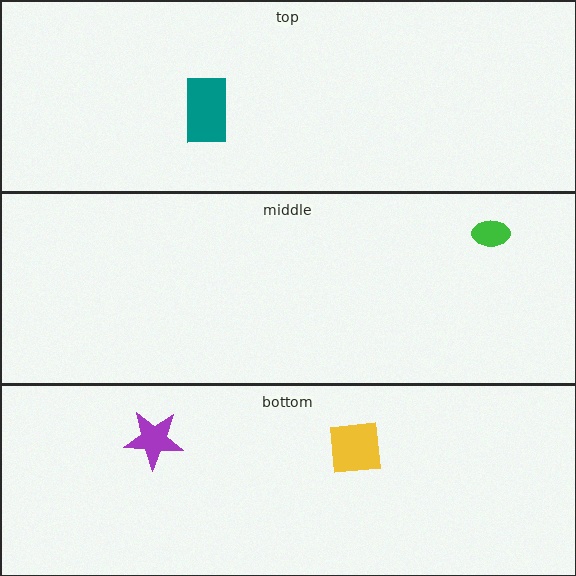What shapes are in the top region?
The teal rectangle.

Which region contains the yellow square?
The bottom region.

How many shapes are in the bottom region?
2.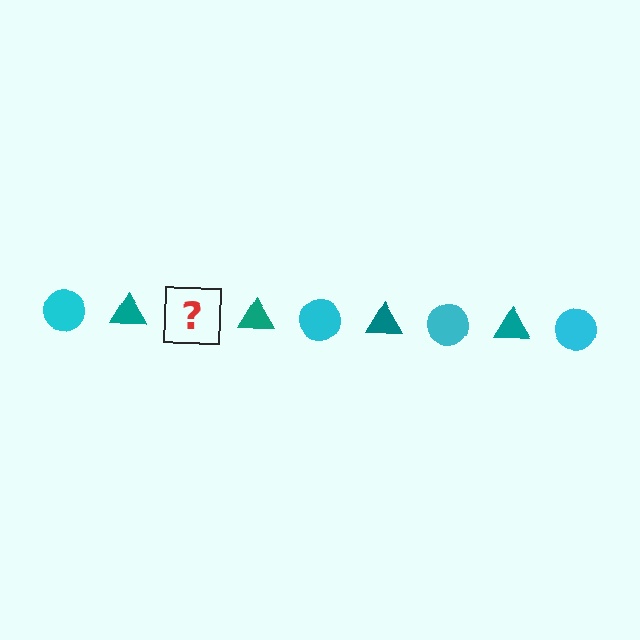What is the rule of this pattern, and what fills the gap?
The rule is that the pattern alternates between cyan circle and teal triangle. The gap should be filled with a cyan circle.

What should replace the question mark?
The question mark should be replaced with a cyan circle.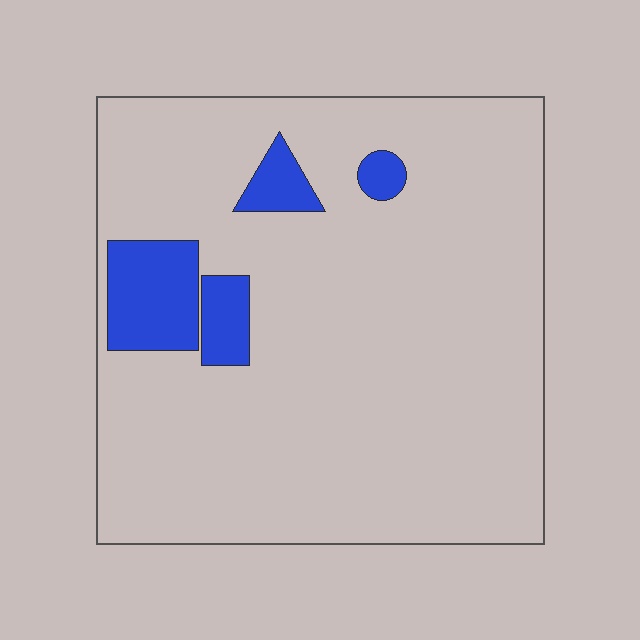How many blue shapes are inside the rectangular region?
4.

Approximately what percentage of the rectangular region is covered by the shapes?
Approximately 10%.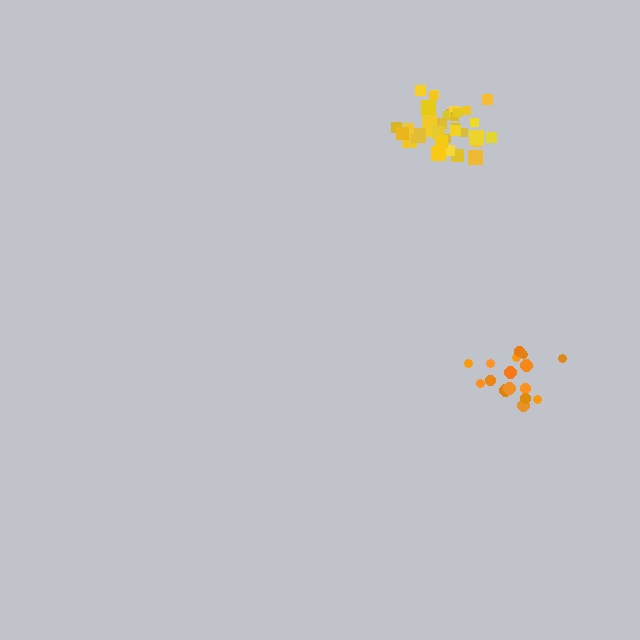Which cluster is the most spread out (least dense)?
Orange.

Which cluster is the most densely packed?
Yellow.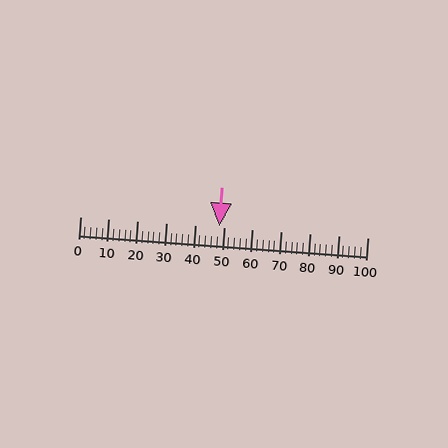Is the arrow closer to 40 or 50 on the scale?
The arrow is closer to 50.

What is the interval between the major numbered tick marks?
The major tick marks are spaced 10 units apart.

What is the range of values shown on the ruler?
The ruler shows values from 0 to 100.